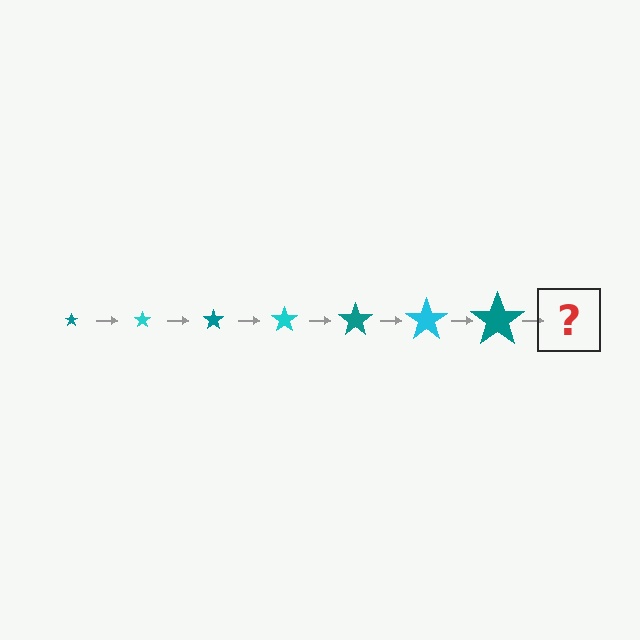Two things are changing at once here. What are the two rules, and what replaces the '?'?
The two rules are that the star grows larger each step and the color cycles through teal and cyan. The '?' should be a cyan star, larger than the previous one.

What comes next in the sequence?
The next element should be a cyan star, larger than the previous one.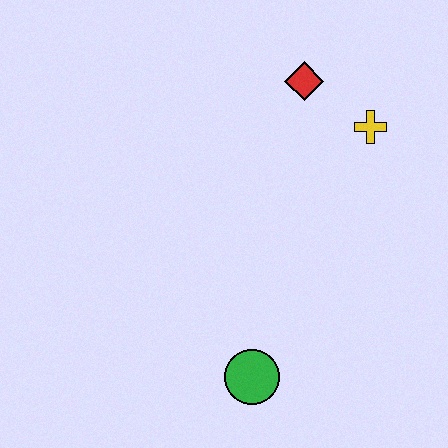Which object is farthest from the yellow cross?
The green circle is farthest from the yellow cross.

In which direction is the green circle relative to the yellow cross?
The green circle is below the yellow cross.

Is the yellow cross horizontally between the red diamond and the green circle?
No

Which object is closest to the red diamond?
The yellow cross is closest to the red diamond.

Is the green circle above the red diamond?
No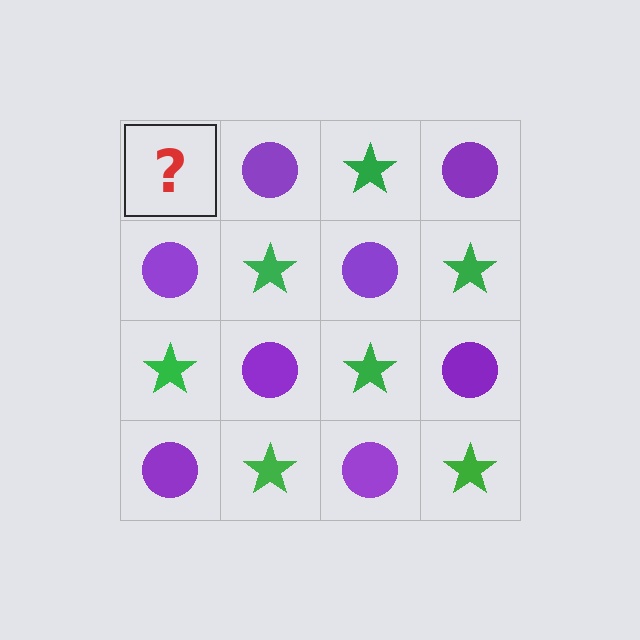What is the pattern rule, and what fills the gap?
The rule is that it alternates green star and purple circle in a checkerboard pattern. The gap should be filled with a green star.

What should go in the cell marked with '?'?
The missing cell should contain a green star.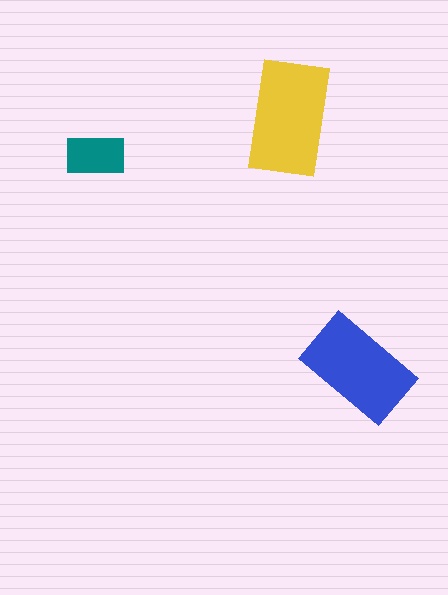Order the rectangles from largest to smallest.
the yellow one, the blue one, the teal one.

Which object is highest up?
The yellow rectangle is topmost.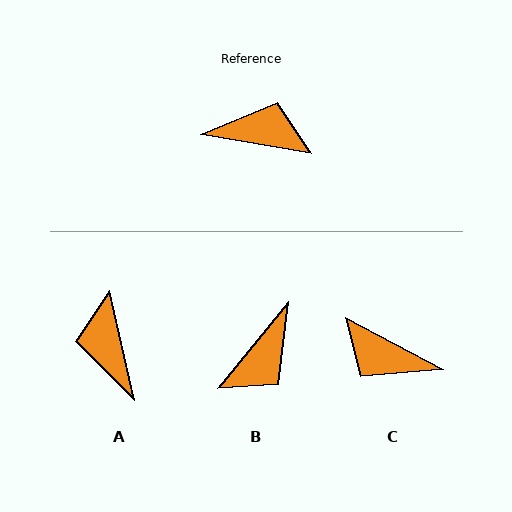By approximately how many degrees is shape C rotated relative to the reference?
Approximately 162 degrees counter-clockwise.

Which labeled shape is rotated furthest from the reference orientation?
C, about 162 degrees away.